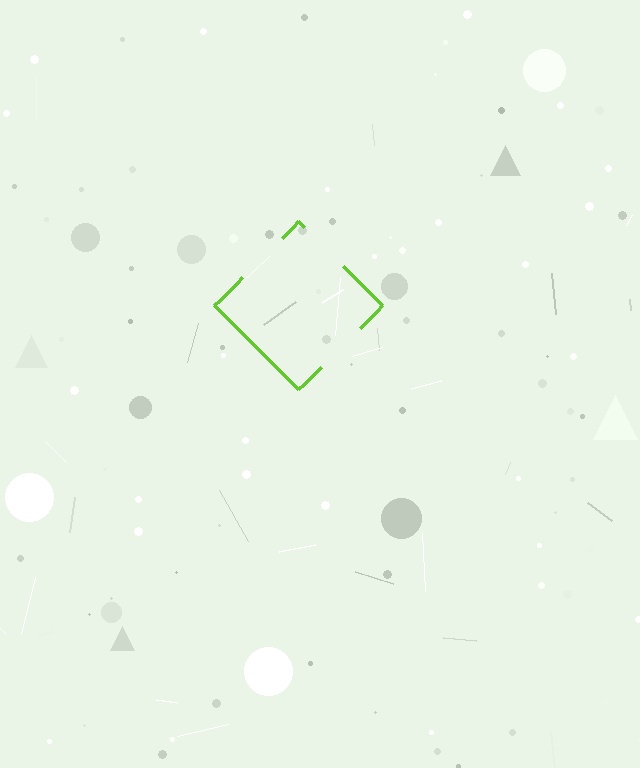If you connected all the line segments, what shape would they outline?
They would outline a diamond.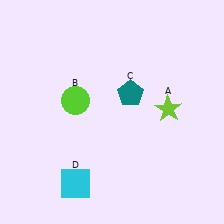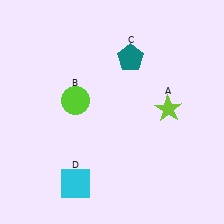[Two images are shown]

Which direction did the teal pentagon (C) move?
The teal pentagon (C) moved up.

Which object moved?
The teal pentagon (C) moved up.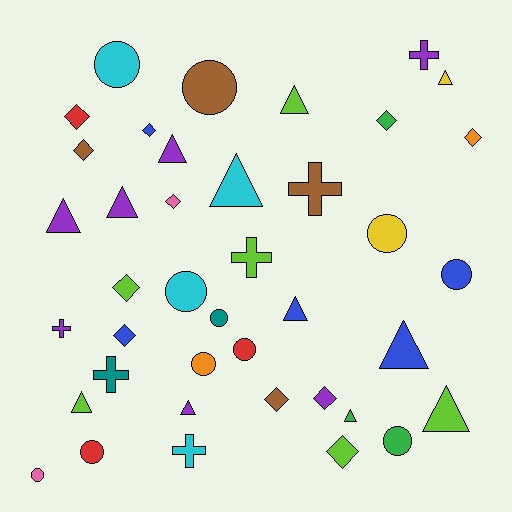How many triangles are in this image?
There are 12 triangles.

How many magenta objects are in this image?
There are no magenta objects.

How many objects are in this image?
There are 40 objects.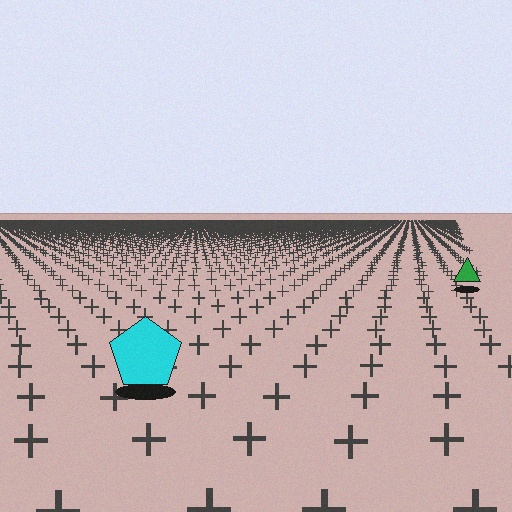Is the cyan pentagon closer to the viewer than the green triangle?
Yes. The cyan pentagon is closer — you can tell from the texture gradient: the ground texture is coarser near it.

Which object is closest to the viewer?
The cyan pentagon is closest. The texture marks near it are larger and more spread out.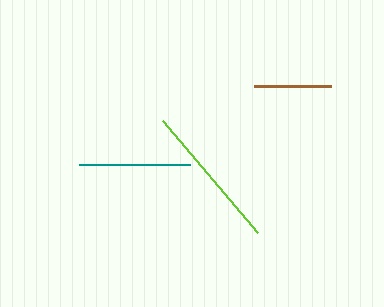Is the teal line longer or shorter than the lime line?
The lime line is longer than the teal line.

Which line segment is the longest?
The lime line is the longest at approximately 147 pixels.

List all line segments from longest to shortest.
From longest to shortest: lime, teal, brown.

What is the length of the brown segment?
The brown segment is approximately 77 pixels long.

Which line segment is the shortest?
The brown line is the shortest at approximately 77 pixels.